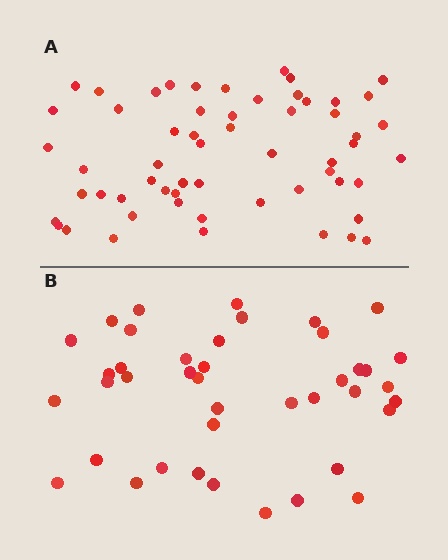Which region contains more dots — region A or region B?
Region A (the top region) has more dots.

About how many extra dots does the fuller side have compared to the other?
Region A has approximately 15 more dots than region B.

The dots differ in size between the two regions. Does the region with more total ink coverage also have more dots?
No. Region B has more total ink coverage because its dots are larger, but region A actually contains more individual dots. Total area can be misleading — the number of items is what matters here.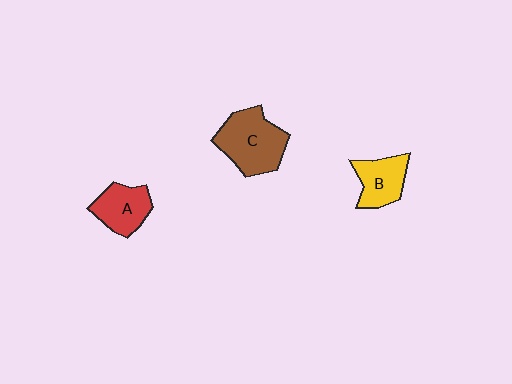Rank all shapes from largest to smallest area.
From largest to smallest: C (brown), A (red), B (yellow).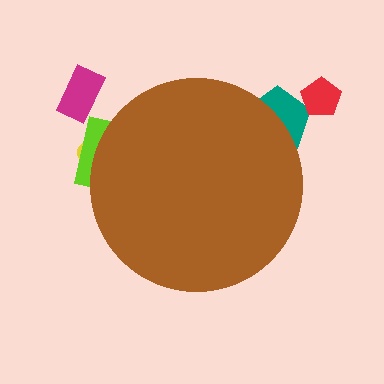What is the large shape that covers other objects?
A brown circle.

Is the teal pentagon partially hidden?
Yes, the teal pentagon is partially hidden behind the brown circle.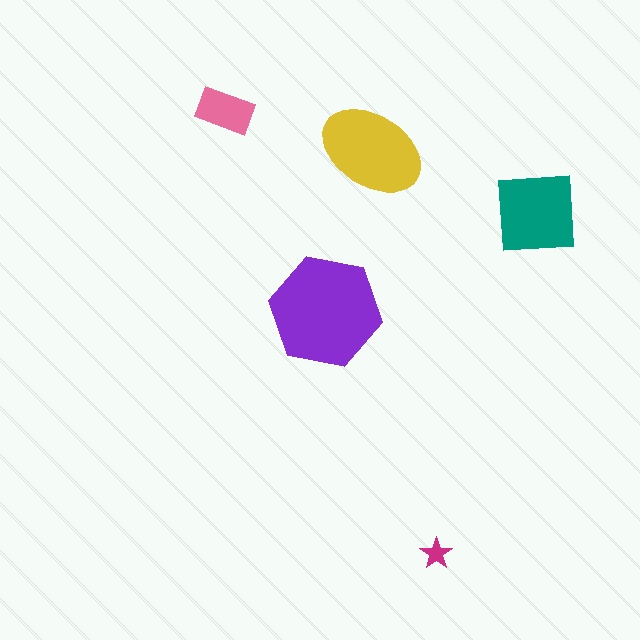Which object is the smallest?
The magenta star.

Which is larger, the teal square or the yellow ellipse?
The yellow ellipse.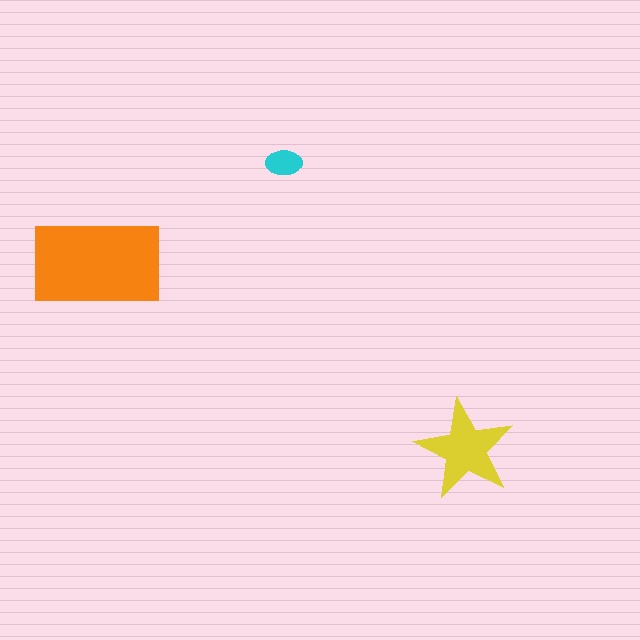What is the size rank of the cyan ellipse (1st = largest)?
3rd.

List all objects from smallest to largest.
The cyan ellipse, the yellow star, the orange rectangle.